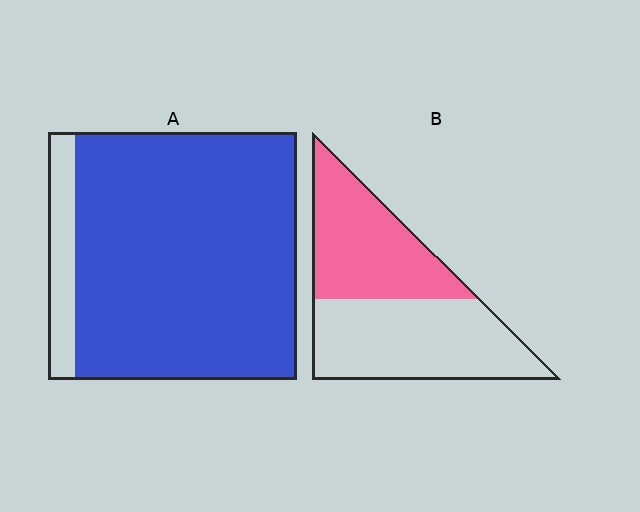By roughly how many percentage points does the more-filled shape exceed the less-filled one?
By roughly 45 percentage points (A over B).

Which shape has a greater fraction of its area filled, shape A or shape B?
Shape A.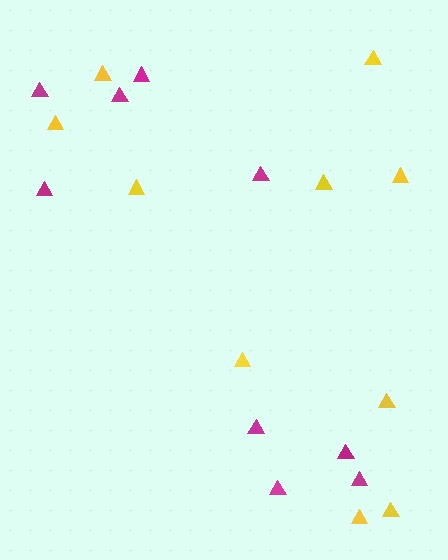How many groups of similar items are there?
There are 2 groups: one group of magenta triangles (9) and one group of yellow triangles (10).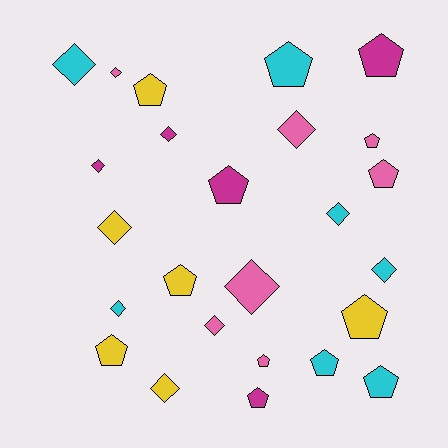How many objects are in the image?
There are 25 objects.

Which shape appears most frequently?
Pentagon, with 13 objects.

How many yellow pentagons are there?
There are 4 yellow pentagons.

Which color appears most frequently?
Pink, with 7 objects.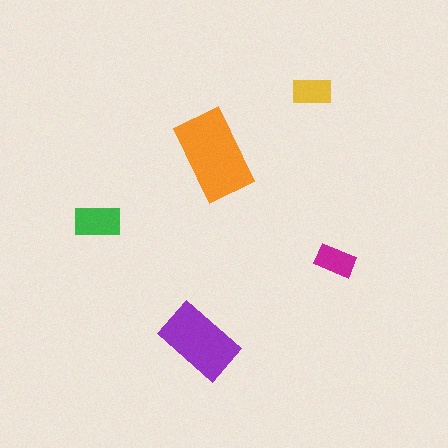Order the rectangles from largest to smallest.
the orange one, the purple one, the green one, the magenta one, the yellow one.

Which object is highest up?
The yellow rectangle is topmost.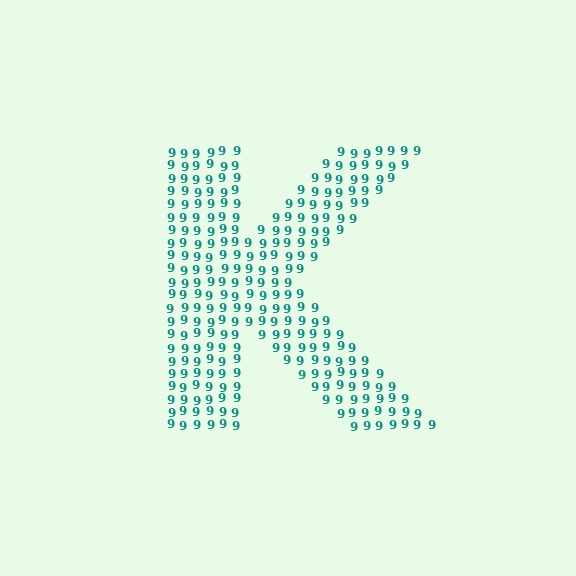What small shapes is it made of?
It is made of small digit 9's.